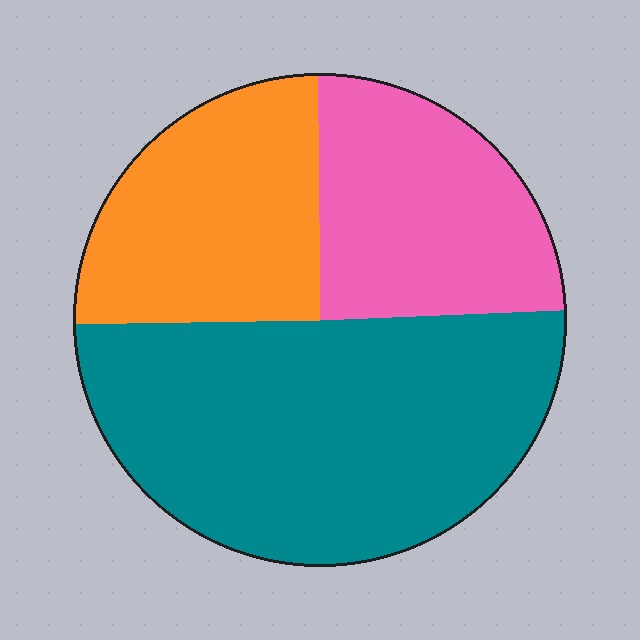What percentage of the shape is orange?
Orange takes up between a quarter and a half of the shape.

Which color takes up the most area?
Teal, at roughly 50%.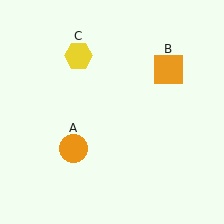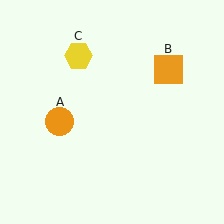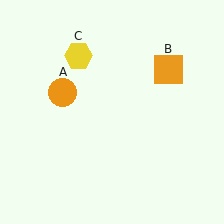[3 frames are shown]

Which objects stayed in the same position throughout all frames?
Orange square (object B) and yellow hexagon (object C) remained stationary.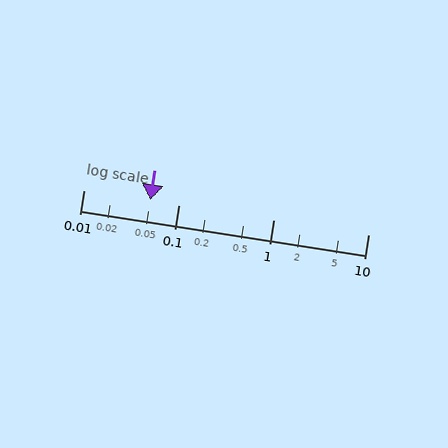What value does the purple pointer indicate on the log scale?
The pointer indicates approximately 0.05.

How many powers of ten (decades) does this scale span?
The scale spans 3 decades, from 0.01 to 10.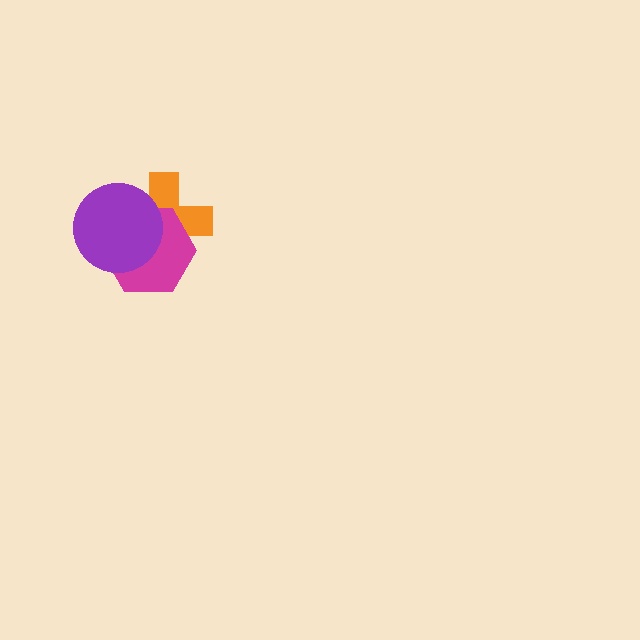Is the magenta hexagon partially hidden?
Yes, it is partially covered by another shape.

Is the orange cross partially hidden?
Yes, it is partially covered by another shape.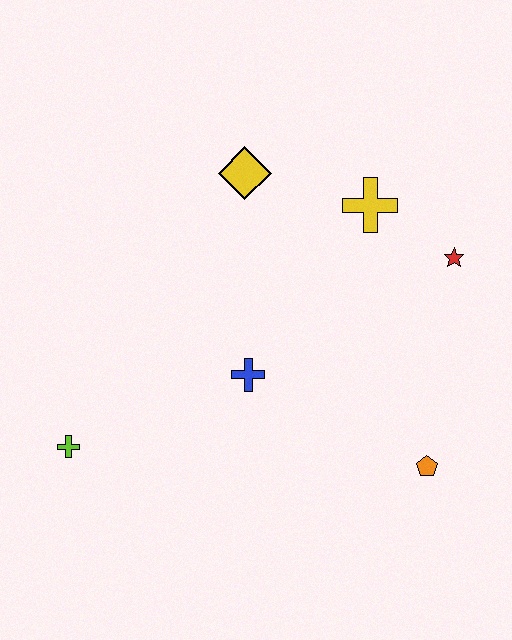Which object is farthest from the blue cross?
The red star is farthest from the blue cross.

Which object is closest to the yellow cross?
The red star is closest to the yellow cross.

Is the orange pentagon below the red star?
Yes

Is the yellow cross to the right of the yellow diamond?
Yes